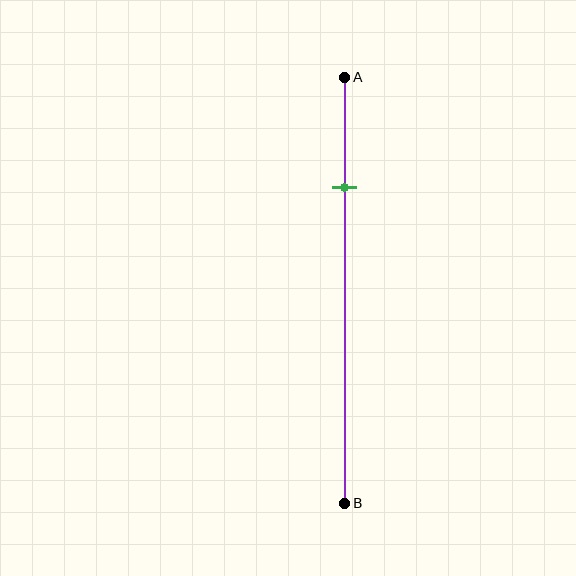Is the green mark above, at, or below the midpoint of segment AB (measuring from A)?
The green mark is above the midpoint of segment AB.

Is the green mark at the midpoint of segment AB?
No, the mark is at about 25% from A, not at the 50% midpoint.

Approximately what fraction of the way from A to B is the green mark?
The green mark is approximately 25% of the way from A to B.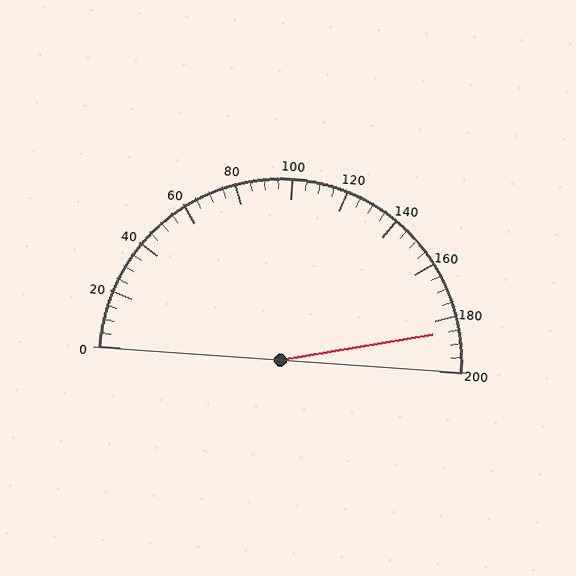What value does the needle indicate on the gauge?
The needle indicates approximately 185.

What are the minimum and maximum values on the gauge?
The gauge ranges from 0 to 200.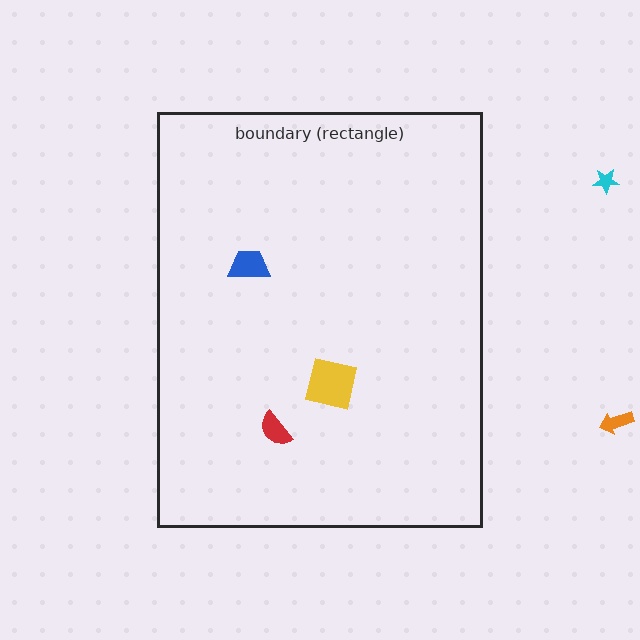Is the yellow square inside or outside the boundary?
Inside.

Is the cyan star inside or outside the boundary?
Outside.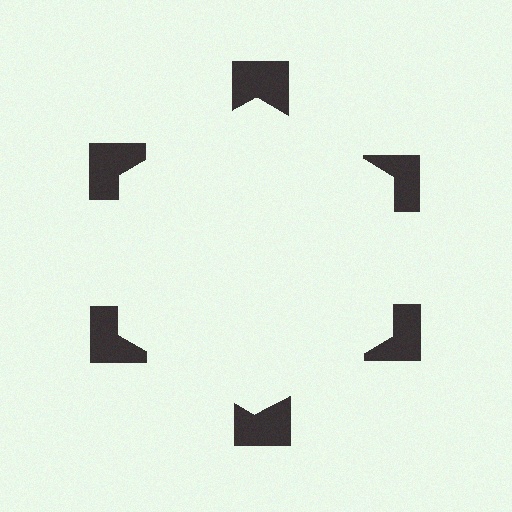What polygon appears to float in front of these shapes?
An illusory hexagon — its edges are inferred from the aligned wedge cuts in the notched squares, not physically drawn.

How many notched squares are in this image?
There are 6 — one at each vertex of the illusory hexagon.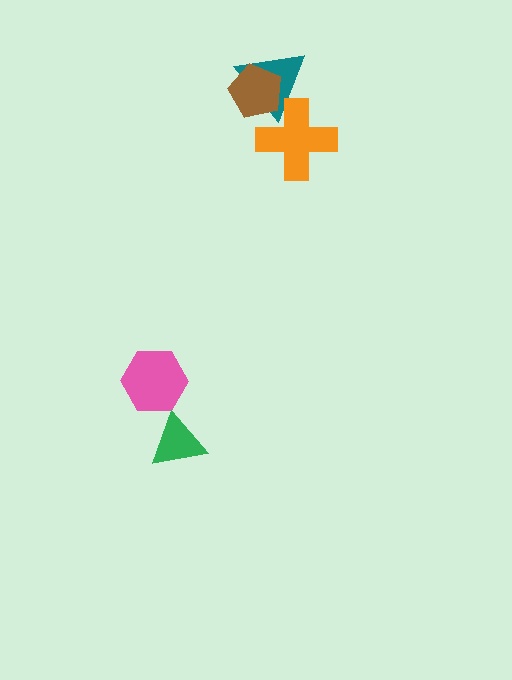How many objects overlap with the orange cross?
1 object overlaps with the orange cross.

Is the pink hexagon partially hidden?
No, no other shape covers it.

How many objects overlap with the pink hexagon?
0 objects overlap with the pink hexagon.